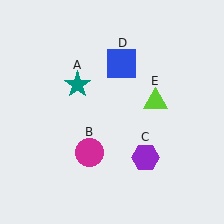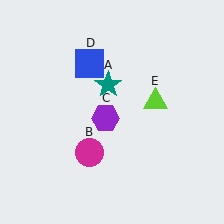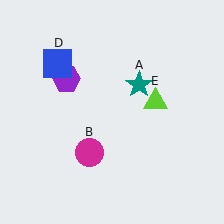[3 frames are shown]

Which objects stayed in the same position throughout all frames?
Magenta circle (object B) and lime triangle (object E) remained stationary.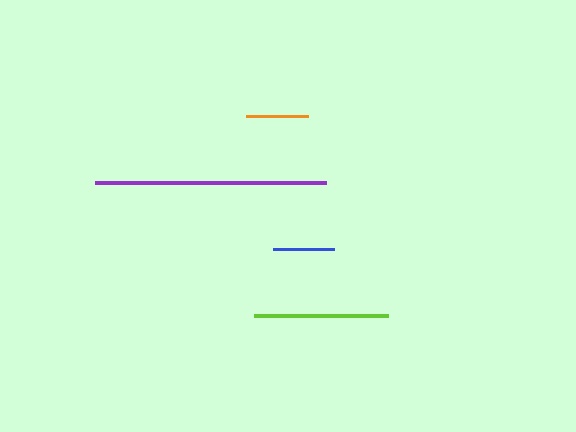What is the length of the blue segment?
The blue segment is approximately 61 pixels long.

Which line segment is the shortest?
The blue line is the shortest at approximately 61 pixels.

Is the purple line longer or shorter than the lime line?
The purple line is longer than the lime line.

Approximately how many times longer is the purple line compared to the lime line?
The purple line is approximately 1.7 times the length of the lime line.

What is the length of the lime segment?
The lime segment is approximately 134 pixels long.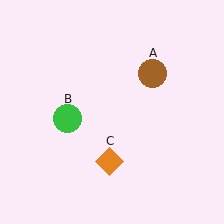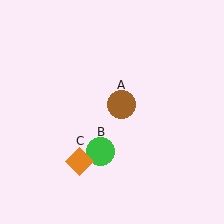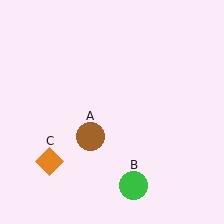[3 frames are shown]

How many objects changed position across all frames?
3 objects changed position: brown circle (object A), green circle (object B), orange diamond (object C).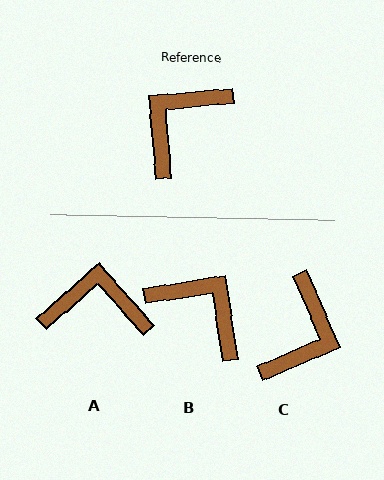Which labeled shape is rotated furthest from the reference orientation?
C, about 162 degrees away.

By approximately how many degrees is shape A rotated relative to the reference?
Approximately 54 degrees clockwise.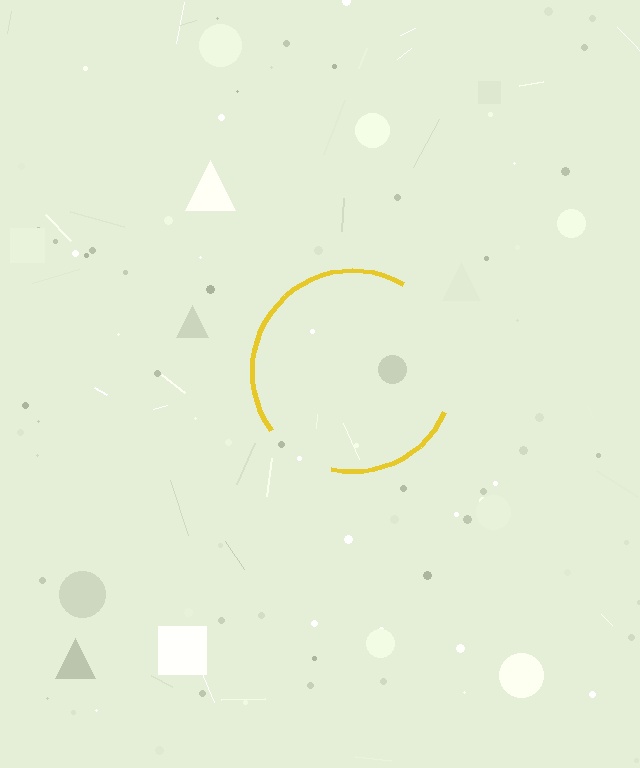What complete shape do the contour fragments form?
The contour fragments form a circle.